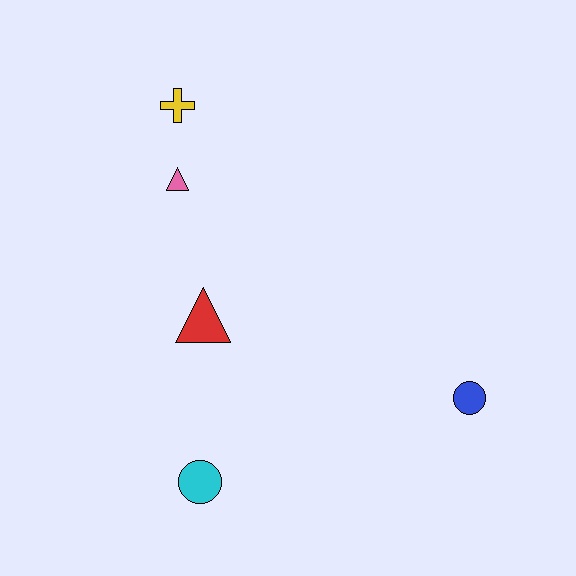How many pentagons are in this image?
There are no pentagons.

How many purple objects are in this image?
There are no purple objects.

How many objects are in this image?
There are 5 objects.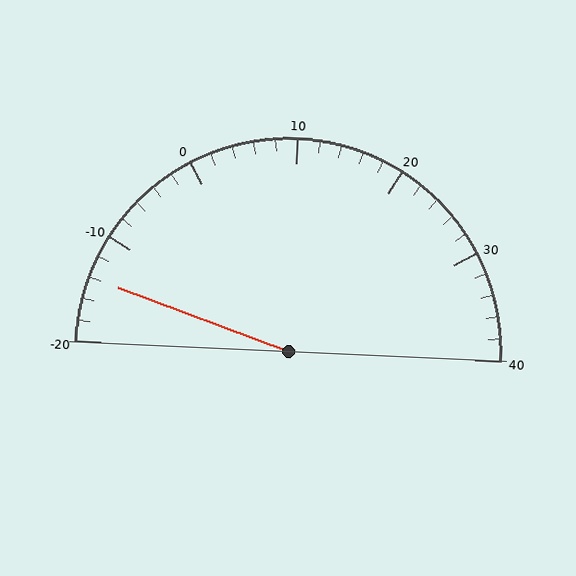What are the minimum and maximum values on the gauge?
The gauge ranges from -20 to 40.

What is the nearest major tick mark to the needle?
The nearest major tick mark is -10.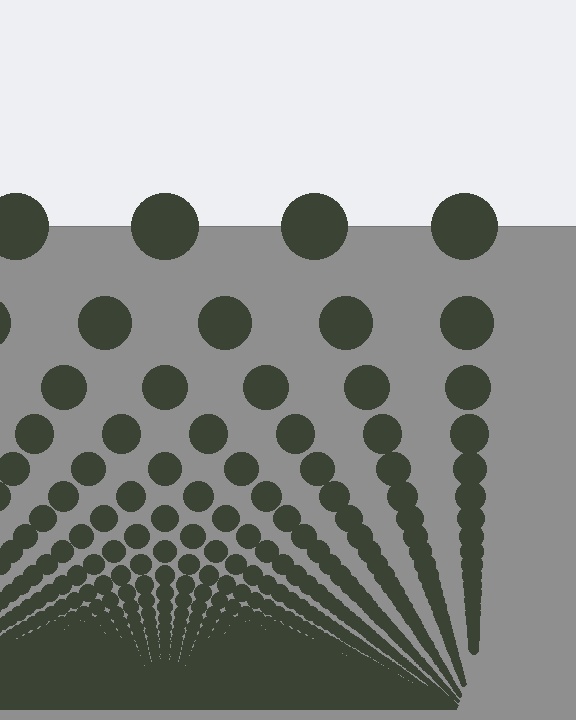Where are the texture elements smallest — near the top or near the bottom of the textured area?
Near the bottom.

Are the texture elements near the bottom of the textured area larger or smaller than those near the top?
Smaller. The gradient is inverted — elements near the bottom are smaller and denser.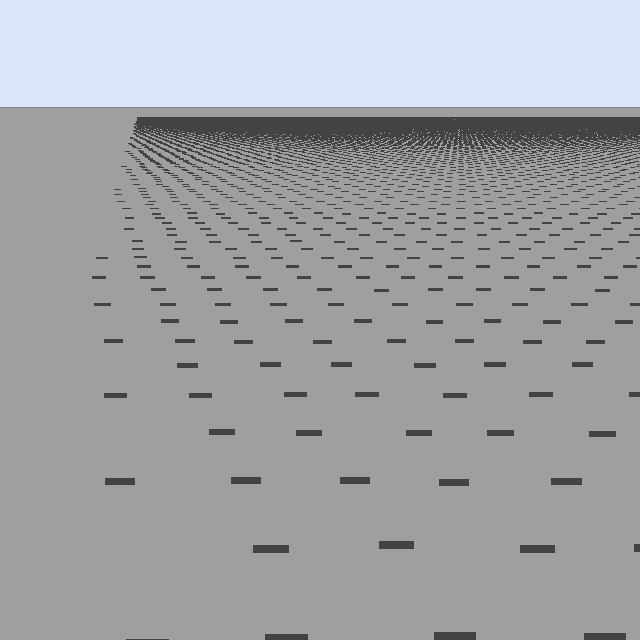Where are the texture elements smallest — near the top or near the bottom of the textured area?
Near the top.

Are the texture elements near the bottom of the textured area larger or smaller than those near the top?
Larger. Near the bottom, elements are closer to the viewer and appear at a bigger on-screen size.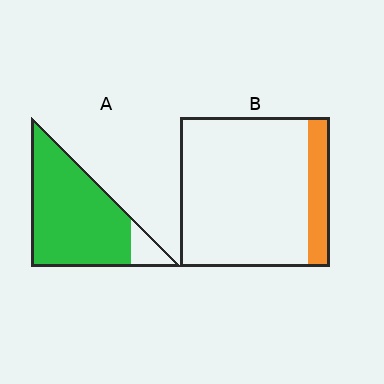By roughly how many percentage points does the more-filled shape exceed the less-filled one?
By roughly 75 percentage points (A over B).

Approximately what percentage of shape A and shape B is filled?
A is approximately 90% and B is approximately 15%.